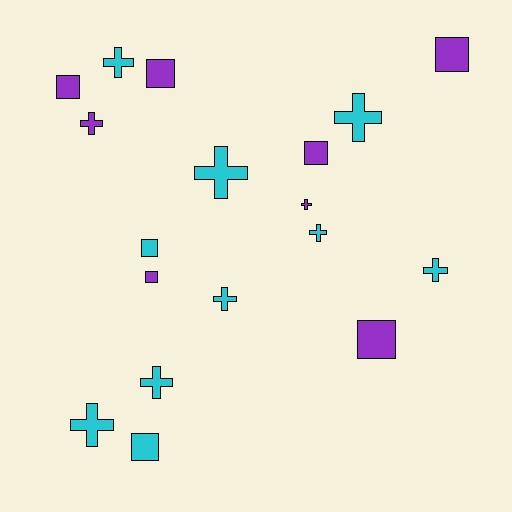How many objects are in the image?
There are 18 objects.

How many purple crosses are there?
There are 2 purple crosses.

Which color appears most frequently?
Cyan, with 10 objects.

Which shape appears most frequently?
Cross, with 10 objects.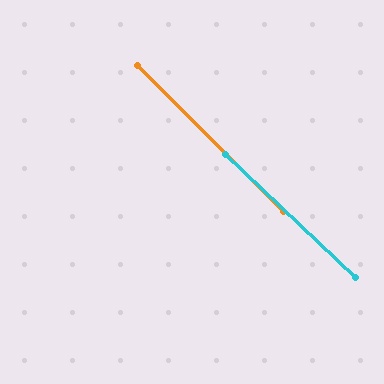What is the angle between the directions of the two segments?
Approximately 2 degrees.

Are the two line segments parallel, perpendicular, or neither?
Parallel — their directions differ by only 1.6°.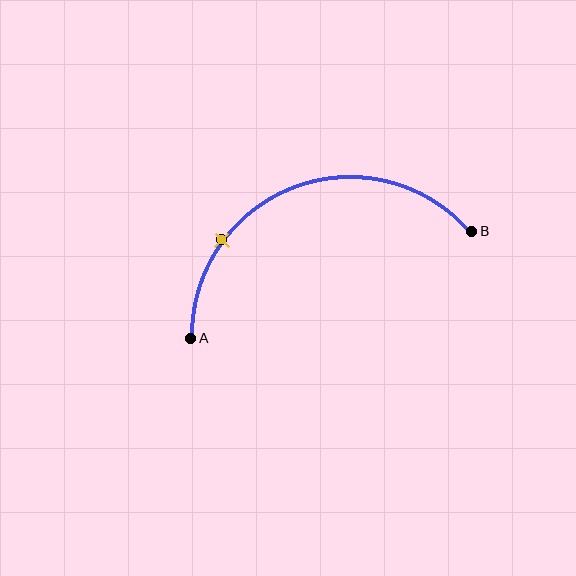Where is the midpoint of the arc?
The arc midpoint is the point on the curve farthest from the straight line joining A and B. It sits above that line.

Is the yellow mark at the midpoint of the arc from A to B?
No. The yellow mark lies on the arc but is closer to endpoint A. The arc midpoint would be at the point on the curve equidistant along the arc from both A and B.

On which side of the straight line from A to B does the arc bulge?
The arc bulges above the straight line connecting A and B.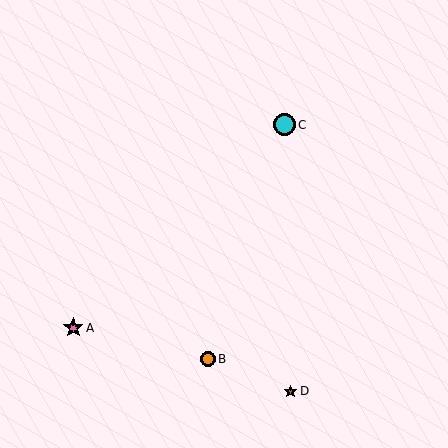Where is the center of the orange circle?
The center of the orange circle is at (208, 359).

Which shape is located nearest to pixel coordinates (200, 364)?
The orange circle (labeled B) at (208, 359) is nearest to that location.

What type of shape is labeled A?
Shape A is a pink star.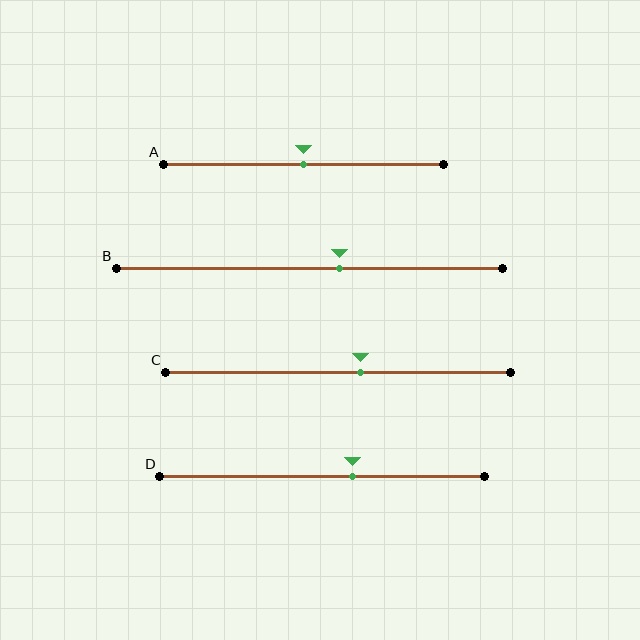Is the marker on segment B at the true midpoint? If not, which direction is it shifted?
No, the marker on segment B is shifted to the right by about 8% of the segment length.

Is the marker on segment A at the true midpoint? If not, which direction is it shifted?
Yes, the marker on segment A is at the true midpoint.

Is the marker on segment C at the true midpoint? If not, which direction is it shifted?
No, the marker on segment C is shifted to the right by about 7% of the segment length.